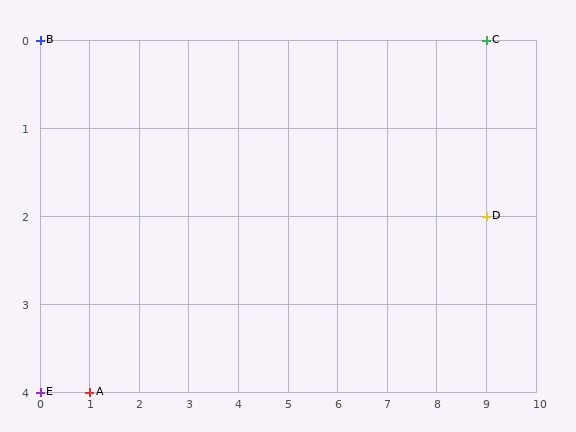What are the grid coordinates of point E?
Point E is at grid coordinates (0, 4).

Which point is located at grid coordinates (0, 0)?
Point B is at (0, 0).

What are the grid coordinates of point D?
Point D is at grid coordinates (9, 2).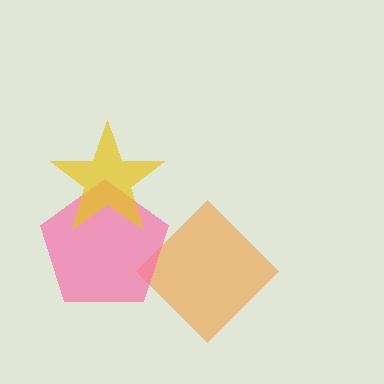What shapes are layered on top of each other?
The layered shapes are: an orange diamond, a pink pentagon, a yellow star.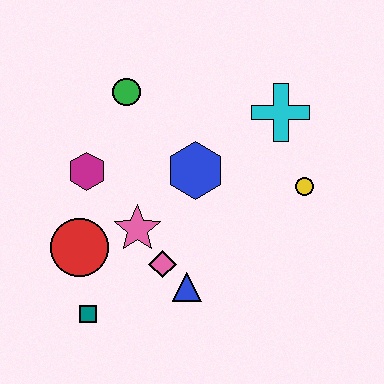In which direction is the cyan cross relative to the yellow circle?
The cyan cross is above the yellow circle.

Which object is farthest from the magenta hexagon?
The yellow circle is farthest from the magenta hexagon.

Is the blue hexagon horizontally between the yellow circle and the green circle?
Yes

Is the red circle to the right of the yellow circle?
No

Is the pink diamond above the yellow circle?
No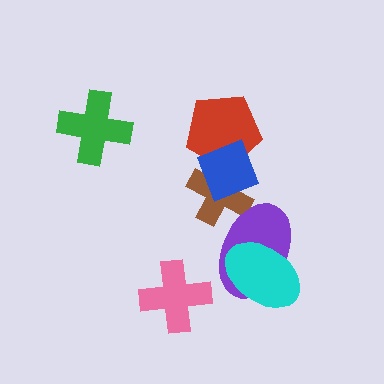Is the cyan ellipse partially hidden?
No, no other shape covers it.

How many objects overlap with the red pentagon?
2 objects overlap with the red pentagon.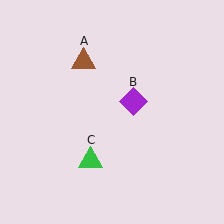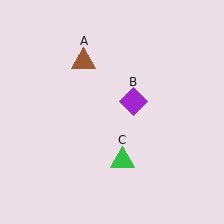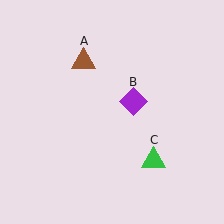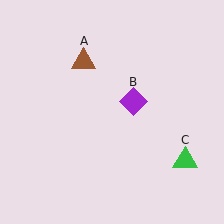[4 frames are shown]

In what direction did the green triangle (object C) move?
The green triangle (object C) moved right.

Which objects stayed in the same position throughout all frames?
Brown triangle (object A) and purple diamond (object B) remained stationary.